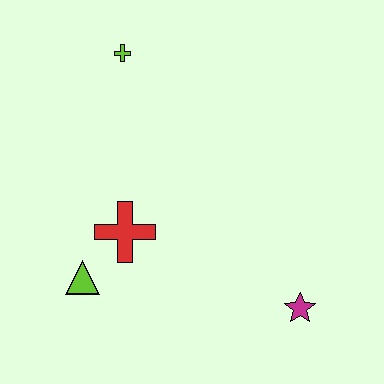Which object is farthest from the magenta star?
The lime cross is farthest from the magenta star.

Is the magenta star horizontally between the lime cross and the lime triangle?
No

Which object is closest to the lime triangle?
The red cross is closest to the lime triangle.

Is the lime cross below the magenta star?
No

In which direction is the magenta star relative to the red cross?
The magenta star is to the right of the red cross.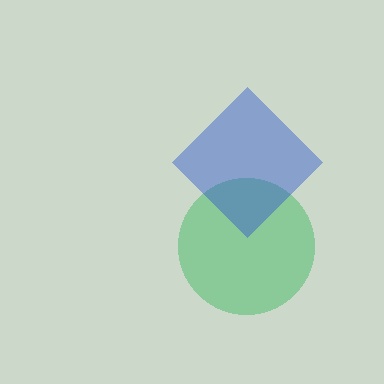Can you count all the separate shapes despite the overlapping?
Yes, there are 2 separate shapes.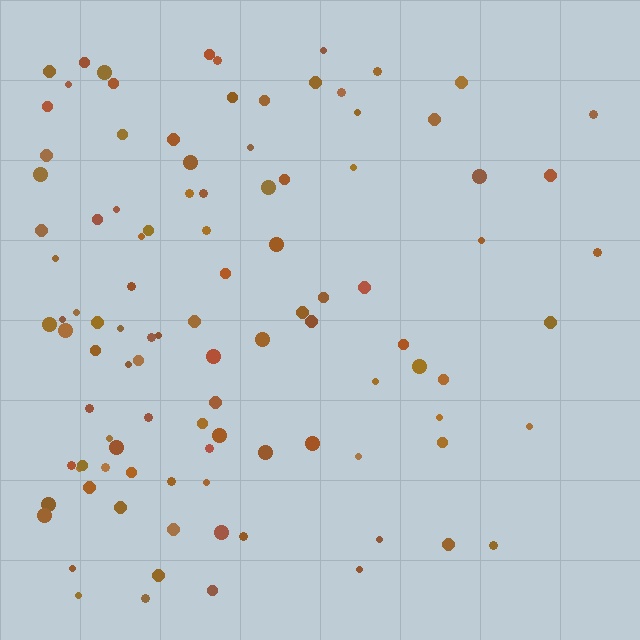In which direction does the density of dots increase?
From right to left, with the left side densest.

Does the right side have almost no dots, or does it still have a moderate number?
Still a moderate number, just noticeably fewer than the left.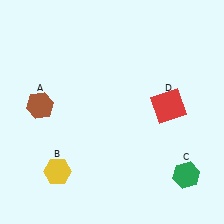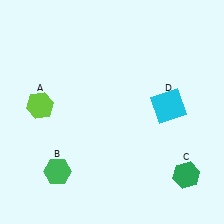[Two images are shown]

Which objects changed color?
A changed from brown to lime. B changed from yellow to green. D changed from red to cyan.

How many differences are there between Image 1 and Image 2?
There are 3 differences between the two images.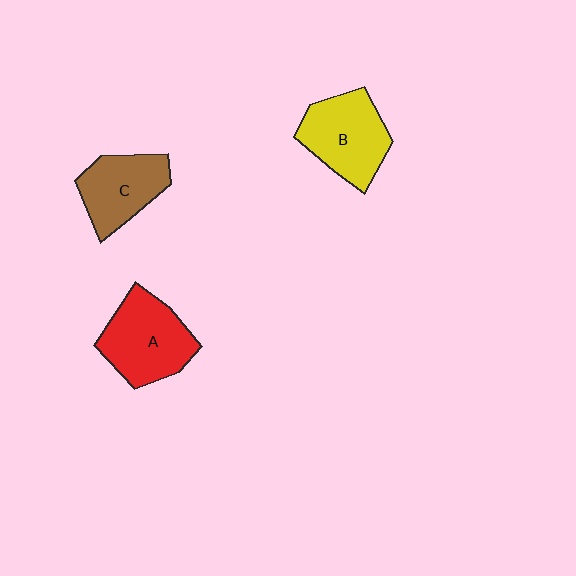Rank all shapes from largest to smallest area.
From largest to smallest: A (red), B (yellow), C (brown).